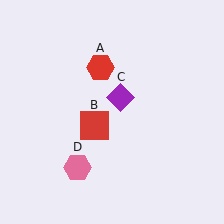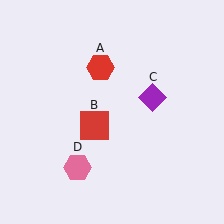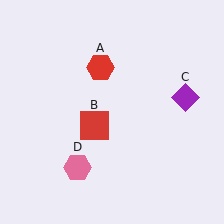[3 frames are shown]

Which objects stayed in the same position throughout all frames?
Red hexagon (object A) and red square (object B) and pink hexagon (object D) remained stationary.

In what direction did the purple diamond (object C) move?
The purple diamond (object C) moved right.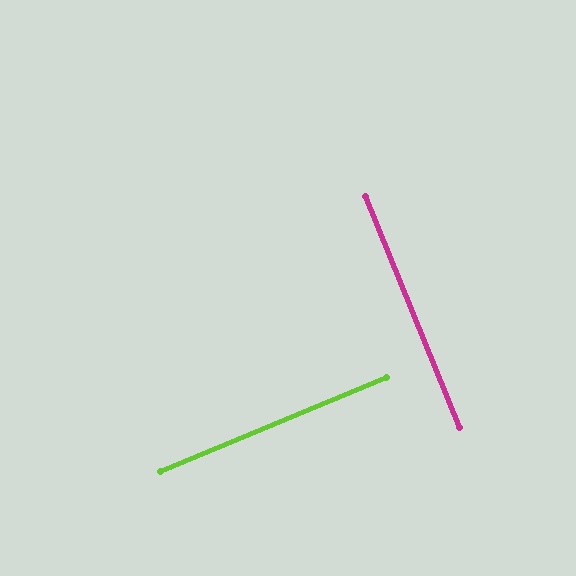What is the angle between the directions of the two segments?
Approximately 89 degrees.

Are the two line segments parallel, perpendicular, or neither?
Perpendicular — they meet at approximately 89°.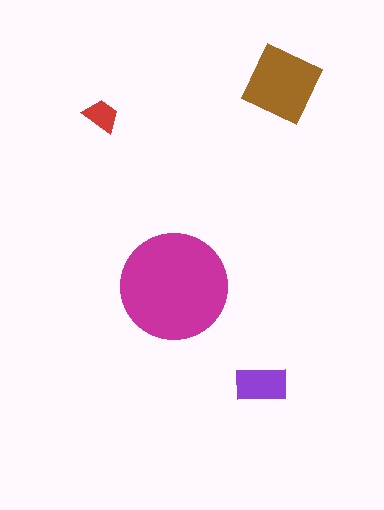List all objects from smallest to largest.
The red trapezoid, the purple rectangle, the brown diamond, the magenta circle.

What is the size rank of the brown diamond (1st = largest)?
2nd.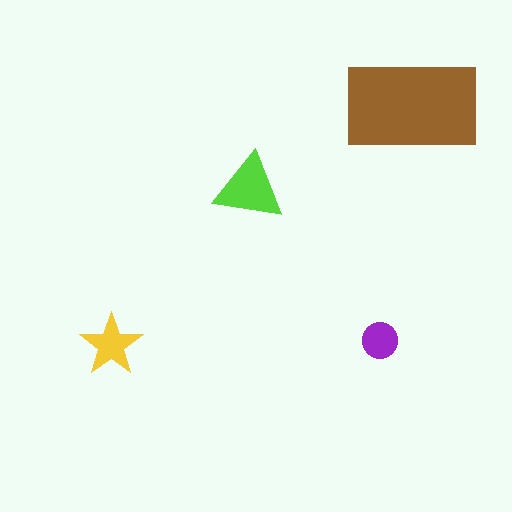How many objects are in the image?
There are 4 objects in the image.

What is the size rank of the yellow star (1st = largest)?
3rd.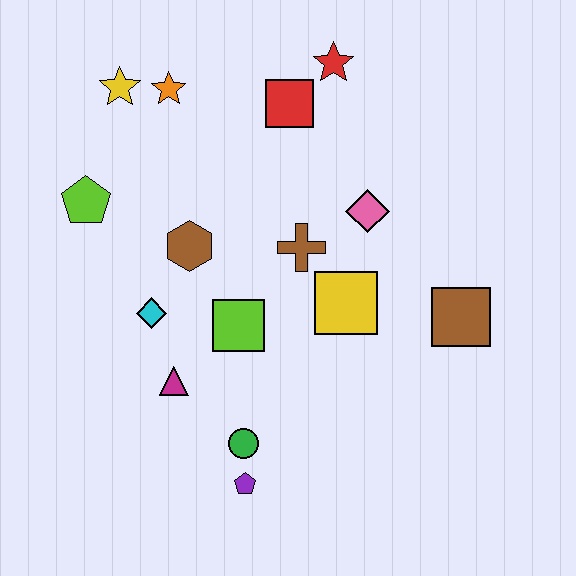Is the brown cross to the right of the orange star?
Yes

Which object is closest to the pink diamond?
The brown cross is closest to the pink diamond.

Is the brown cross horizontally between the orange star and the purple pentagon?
No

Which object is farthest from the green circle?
The red star is farthest from the green circle.